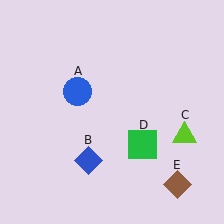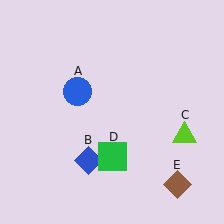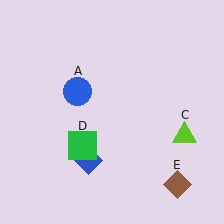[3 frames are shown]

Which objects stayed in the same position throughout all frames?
Blue circle (object A) and blue diamond (object B) and lime triangle (object C) and brown diamond (object E) remained stationary.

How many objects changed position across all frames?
1 object changed position: green square (object D).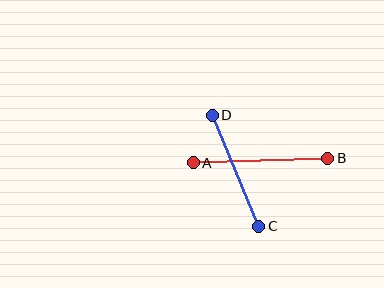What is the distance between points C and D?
The distance is approximately 120 pixels.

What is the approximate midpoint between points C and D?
The midpoint is at approximately (236, 171) pixels.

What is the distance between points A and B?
The distance is approximately 135 pixels.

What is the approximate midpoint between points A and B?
The midpoint is at approximately (261, 160) pixels.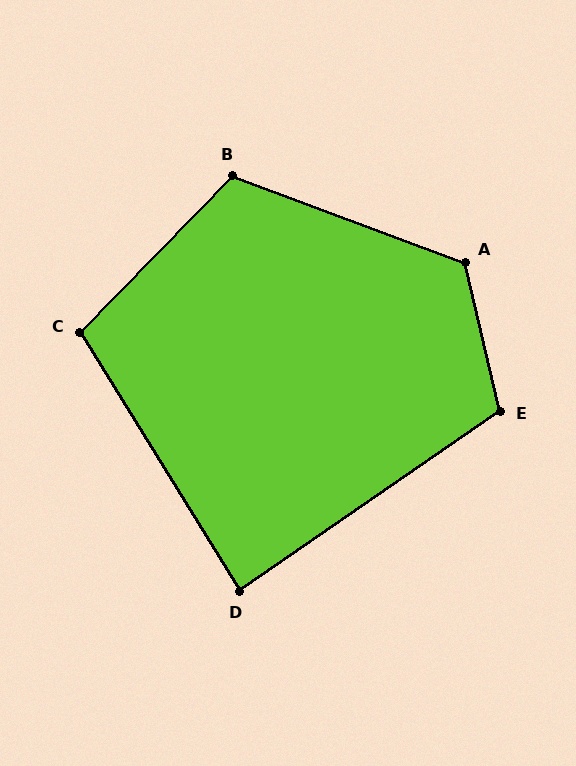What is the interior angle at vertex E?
Approximately 111 degrees (obtuse).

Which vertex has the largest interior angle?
A, at approximately 124 degrees.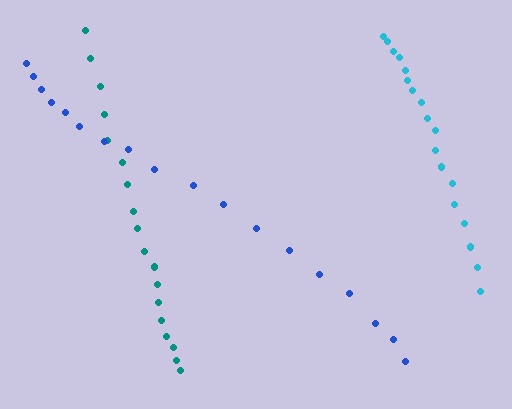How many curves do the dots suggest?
There are 3 distinct paths.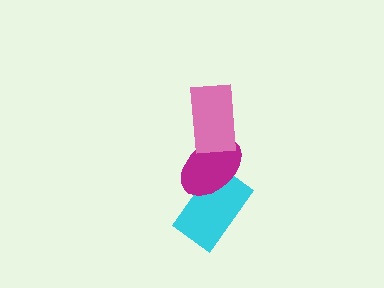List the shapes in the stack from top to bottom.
From top to bottom: the pink rectangle, the magenta ellipse, the cyan rectangle.